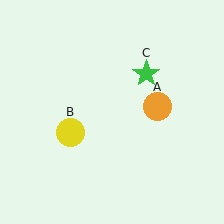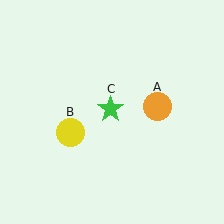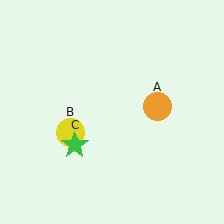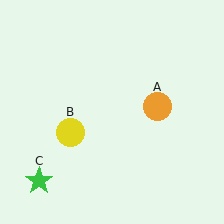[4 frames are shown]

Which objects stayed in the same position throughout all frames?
Orange circle (object A) and yellow circle (object B) remained stationary.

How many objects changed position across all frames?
1 object changed position: green star (object C).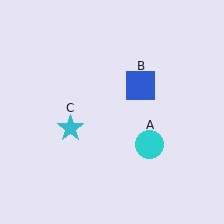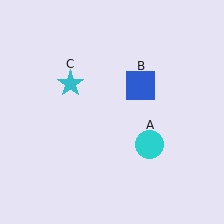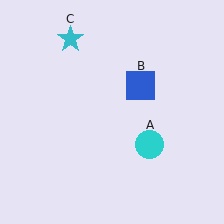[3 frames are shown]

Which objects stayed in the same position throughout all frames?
Cyan circle (object A) and blue square (object B) remained stationary.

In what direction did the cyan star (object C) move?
The cyan star (object C) moved up.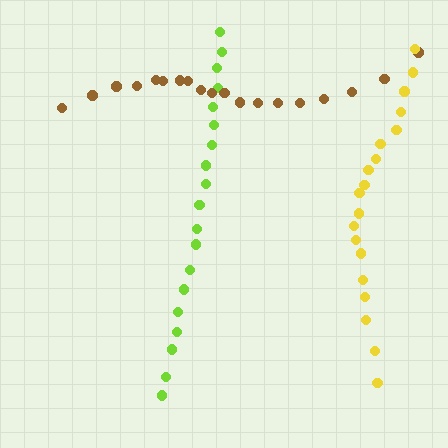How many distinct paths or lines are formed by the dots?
There are 3 distinct paths.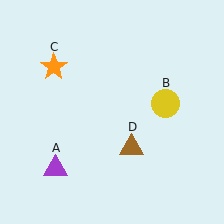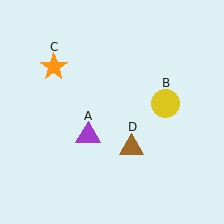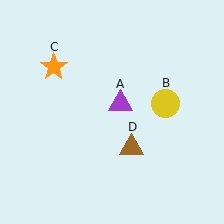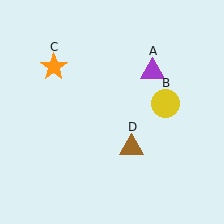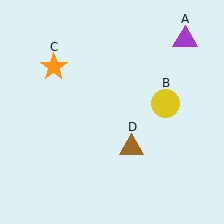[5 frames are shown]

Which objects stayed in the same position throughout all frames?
Yellow circle (object B) and orange star (object C) and brown triangle (object D) remained stationary.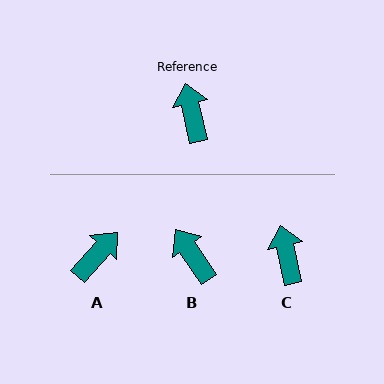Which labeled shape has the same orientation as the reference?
C.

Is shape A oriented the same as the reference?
No, it is off by about 54 degrees.